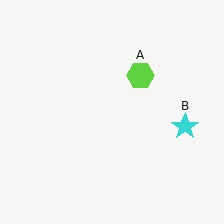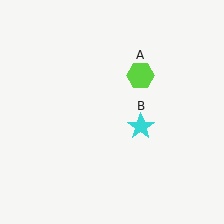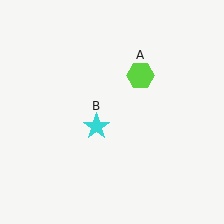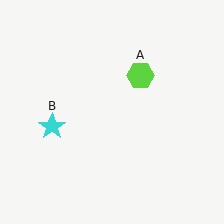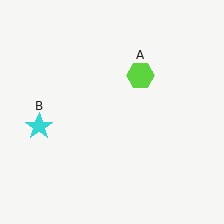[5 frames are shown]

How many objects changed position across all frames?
1 object changed position: cyan star (object B).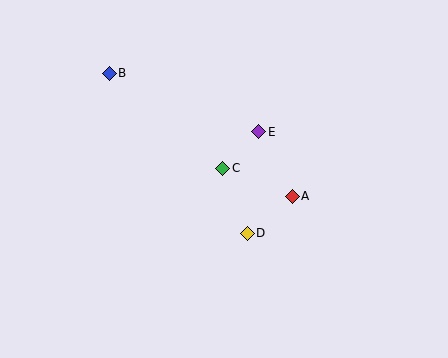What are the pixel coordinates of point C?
Point C is at (223, 168).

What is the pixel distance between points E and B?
The distance between E and B is 161 pixels.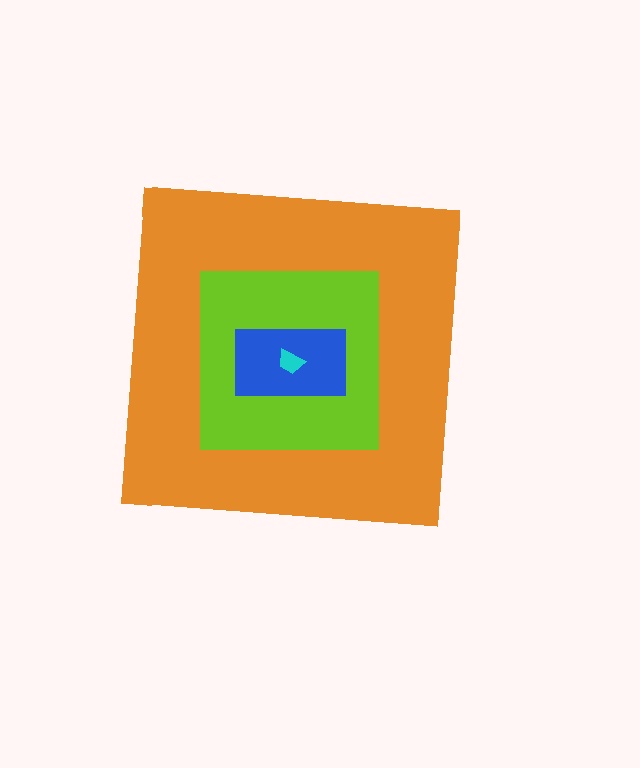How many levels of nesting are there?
4.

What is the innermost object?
The cyan trapezoid.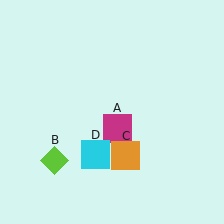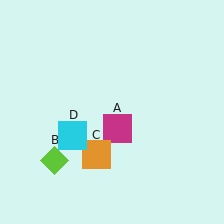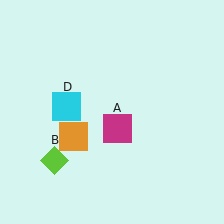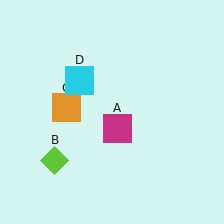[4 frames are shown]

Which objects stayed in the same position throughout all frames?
Magenta square (object A) and lime diamond (object B) remained stationary.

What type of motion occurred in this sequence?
The orange square (object C), cyan square (object D) rotated clockwise around the center of the scene.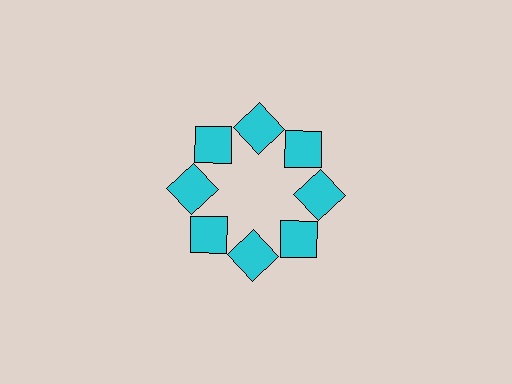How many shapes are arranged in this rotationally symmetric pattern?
There are 8 shapes, arranged in 8 groups of 1.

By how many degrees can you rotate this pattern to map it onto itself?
The pattern maps onto itself every 45 degrees of rotation.